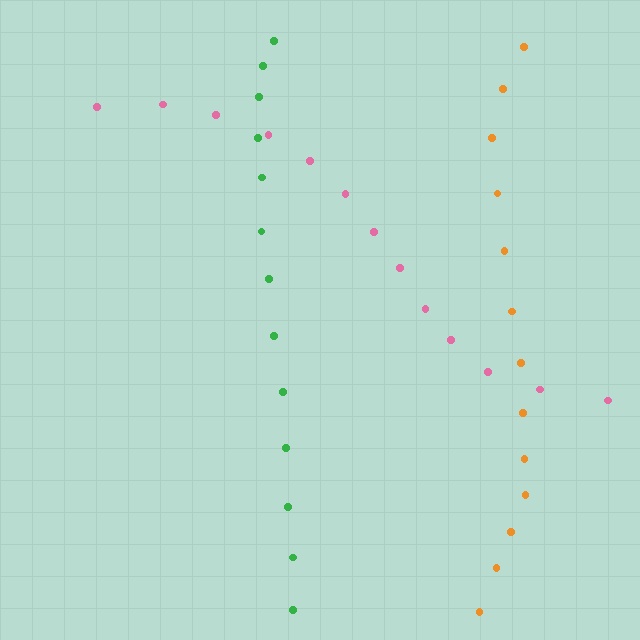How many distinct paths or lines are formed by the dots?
There are 3 distinct paths.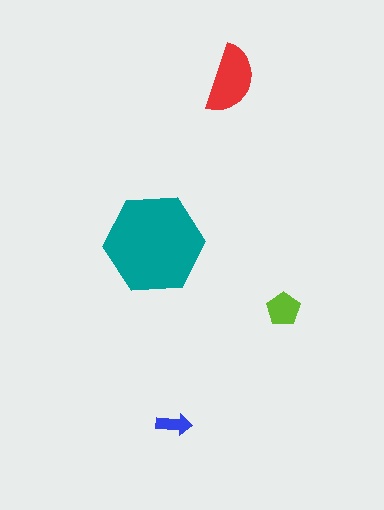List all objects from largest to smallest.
The teal hexagon, the red semicircle, the lime pentagon, the blue arrow.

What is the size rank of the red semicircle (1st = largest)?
2nd.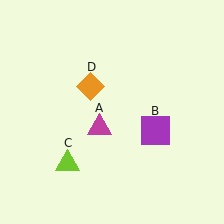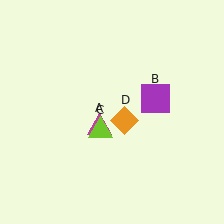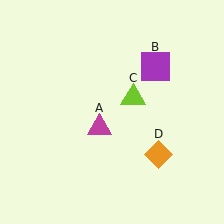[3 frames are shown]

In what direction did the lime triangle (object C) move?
The lime triangle (object C) moved up and to the right.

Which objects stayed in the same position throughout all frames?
Magenta triangle (object A) remained stationary.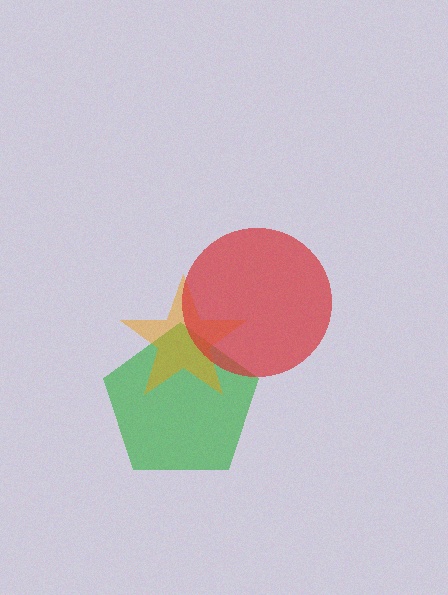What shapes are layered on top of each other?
The layered shapes are: a green pentagon, an orange star, a red circle.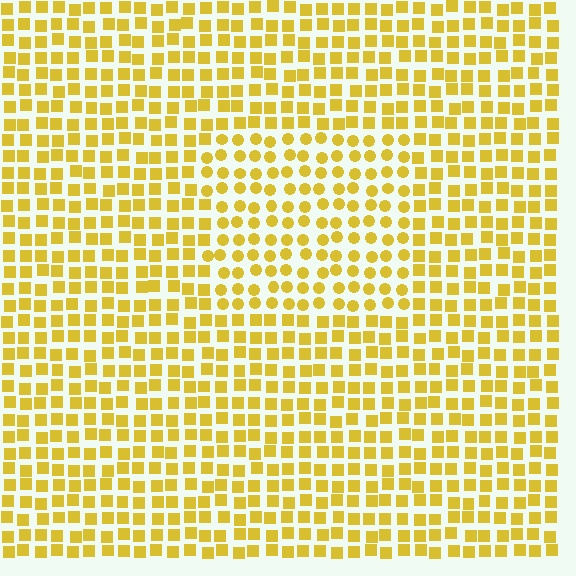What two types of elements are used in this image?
The image uses circles inside the rectangle region and squares outside it.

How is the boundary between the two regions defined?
The boundary is defined by a change in element shape: circles inside vs. squares outside. All elements share the same color and spacing.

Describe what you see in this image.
The image is filled with small yellow elements arranged in a uniform grid. A rectangle-shaped region contains circles, while the surrounding area contains squares. The boundary is defined purely by the change in element shape.